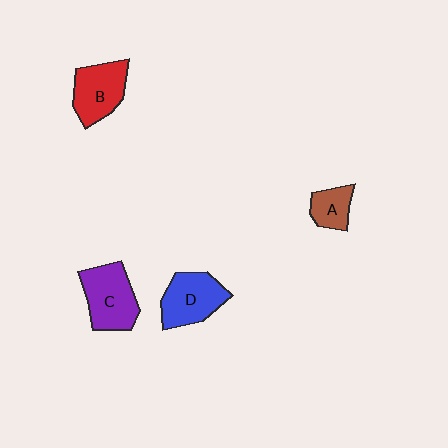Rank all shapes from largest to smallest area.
From largest to smallest: C (purple), D (blue), B (red), A (brown).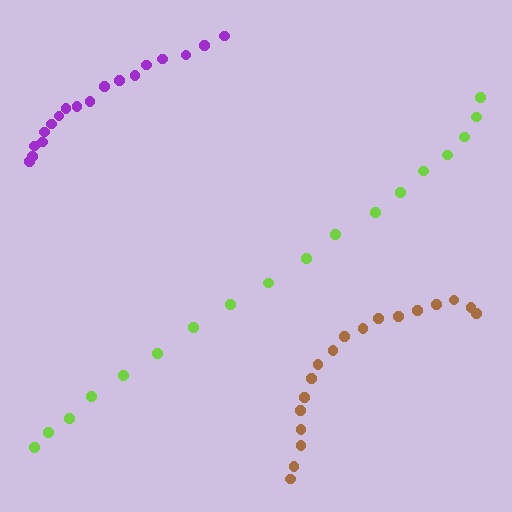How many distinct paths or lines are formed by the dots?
There are 3 distinct paths.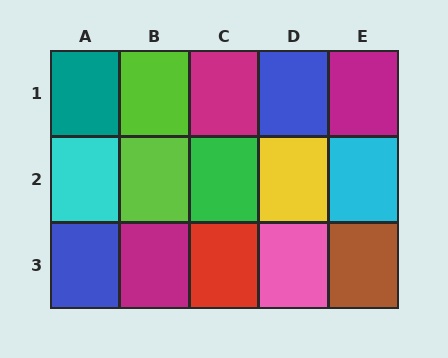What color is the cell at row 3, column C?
Red.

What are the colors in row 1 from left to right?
Teal, lime, magenta, blue, magenta.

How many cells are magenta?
3 cells are magenta.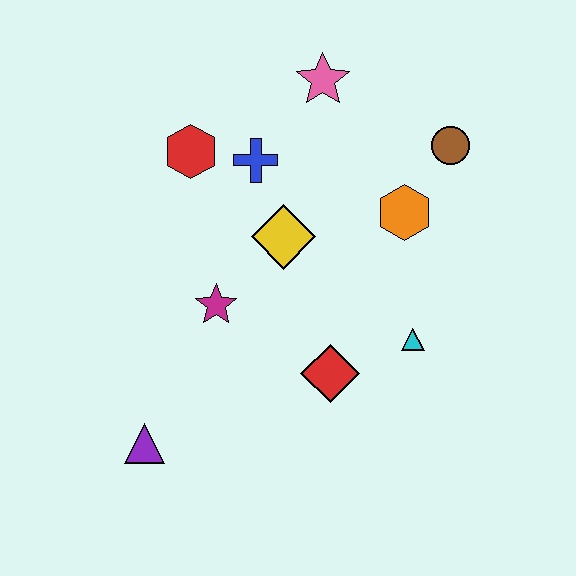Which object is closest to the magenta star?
The yellow diamond is closest to the magenta star.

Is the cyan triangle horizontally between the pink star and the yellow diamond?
No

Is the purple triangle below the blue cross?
Yes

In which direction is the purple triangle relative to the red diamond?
The purple triangle is to the left of the red diamond.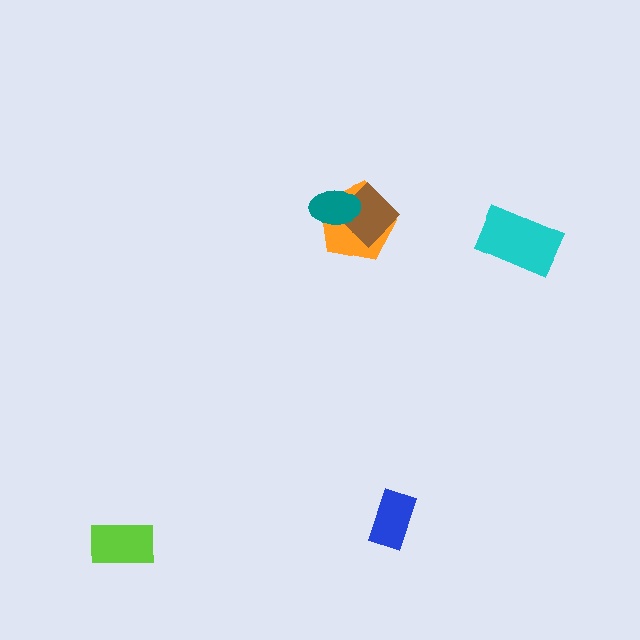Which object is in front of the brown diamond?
The teal ellipse is in front of the brown diamond.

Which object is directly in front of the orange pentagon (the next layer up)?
The brown diamond is directly in front of the orange pentagon.